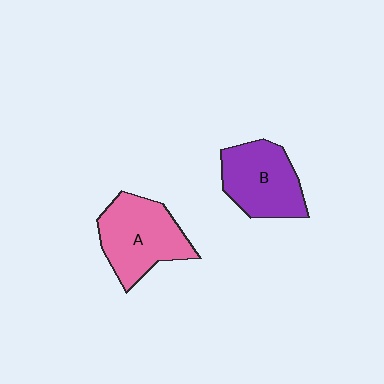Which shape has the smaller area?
Shape B (purple).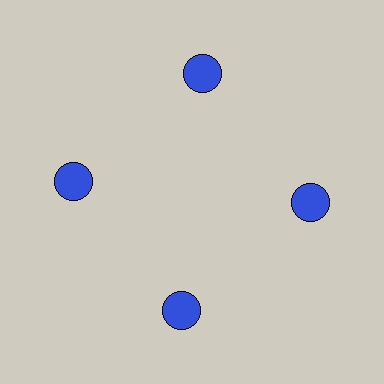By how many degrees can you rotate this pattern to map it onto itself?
The pattern maps onto itself every 90 degrees of rotation.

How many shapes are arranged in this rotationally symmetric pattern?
There are 4 shapes, arranged in 4 groups of 1.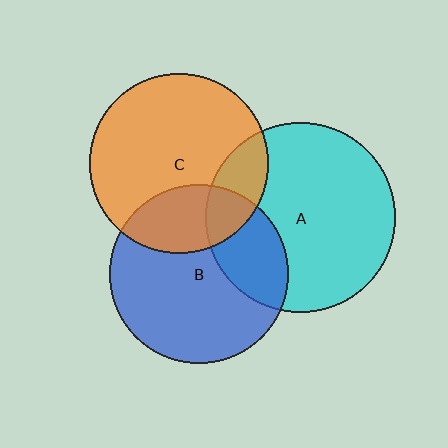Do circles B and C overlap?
Yes.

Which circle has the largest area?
Circle A (cyan).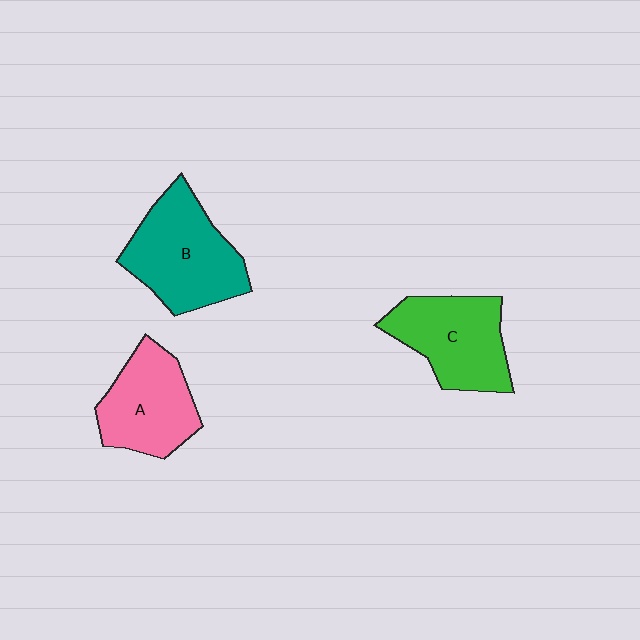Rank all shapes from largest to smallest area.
From largest to smallest: B (teal), C (green), A (pink).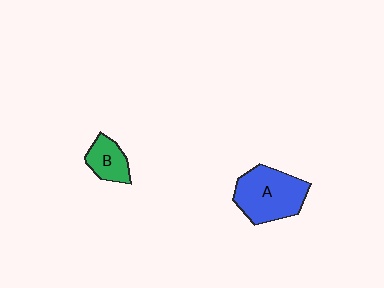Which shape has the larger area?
Shape A (blue).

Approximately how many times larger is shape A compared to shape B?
Approximately 2.1 times.